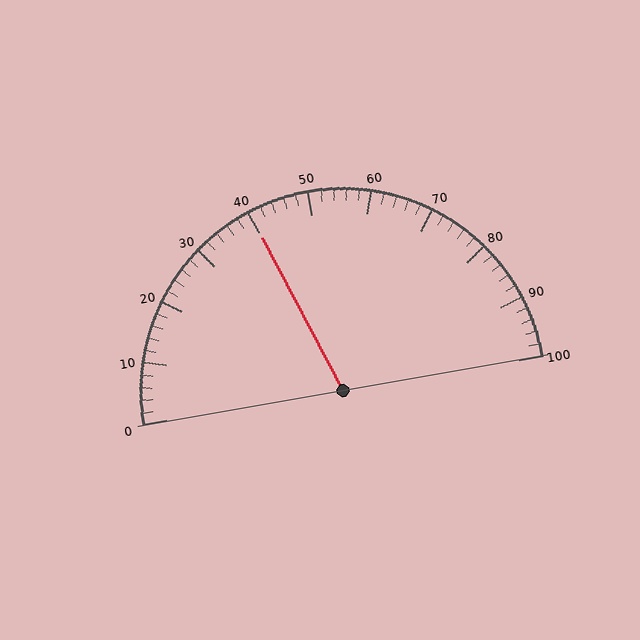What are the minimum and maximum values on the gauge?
The gauge ranges from 0 to 100.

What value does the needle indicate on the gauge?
The needle indicates approximately 40.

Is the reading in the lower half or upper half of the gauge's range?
The reading is in the lower half of the range (0 to 100).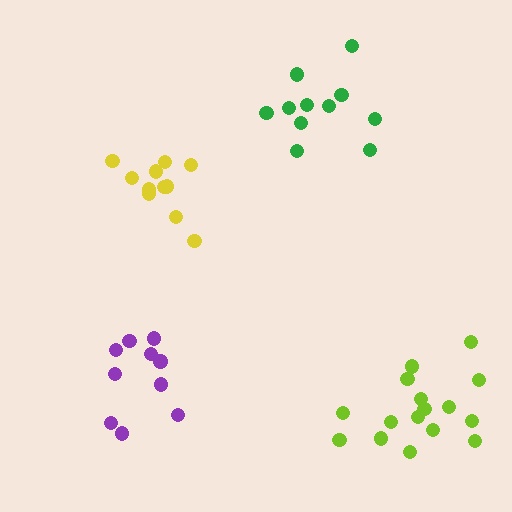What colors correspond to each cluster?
The clusters are colored: green, purple, lime, yellow.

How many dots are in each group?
Group 1: 11 dots, Group 2: 10 dots, Group 3: 16 dots, Group 4: 11 dots (48 total).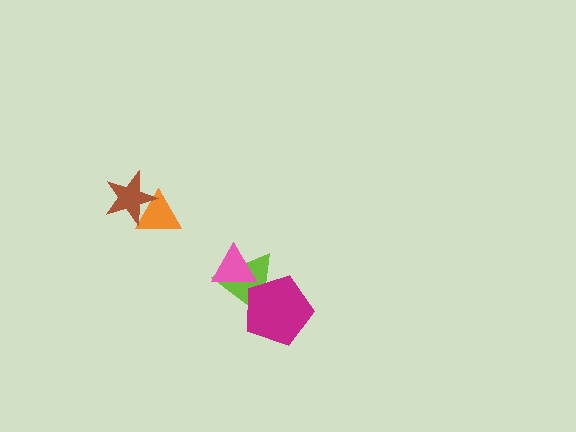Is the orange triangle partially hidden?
Yes, it is partially covered by another shape.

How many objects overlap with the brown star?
1 object overlaps with the brown star.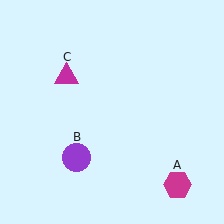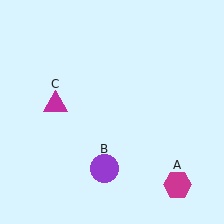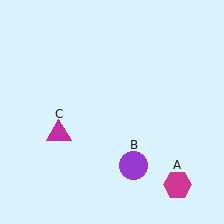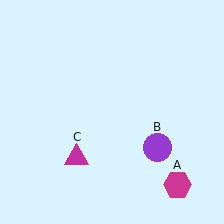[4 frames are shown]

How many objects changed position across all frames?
2 objects changed position: purple circle (object B), magenta triangle (object C).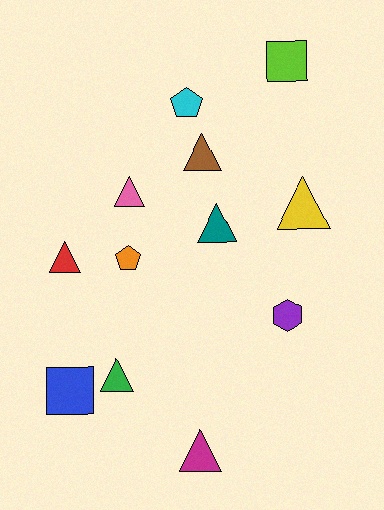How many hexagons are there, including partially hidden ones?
There is 1 hexagon.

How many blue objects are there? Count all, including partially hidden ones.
There is 1 blue object.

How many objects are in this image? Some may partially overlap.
There are 12 objects.